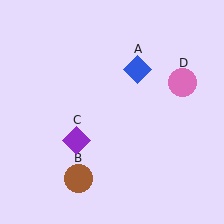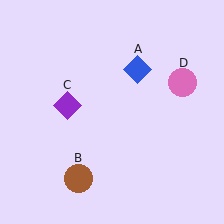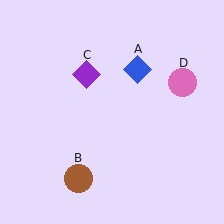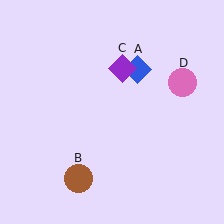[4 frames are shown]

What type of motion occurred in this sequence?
The purple diamond (object C) rotated clockwise around the center of the scene.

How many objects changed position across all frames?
1 object changed position: purple diamond (object C).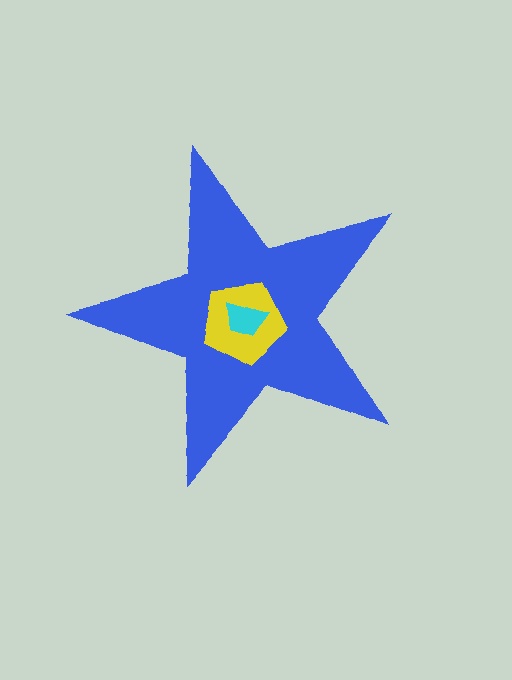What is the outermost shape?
The blue star.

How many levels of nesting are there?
3.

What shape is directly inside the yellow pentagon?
The cyan trapezoid.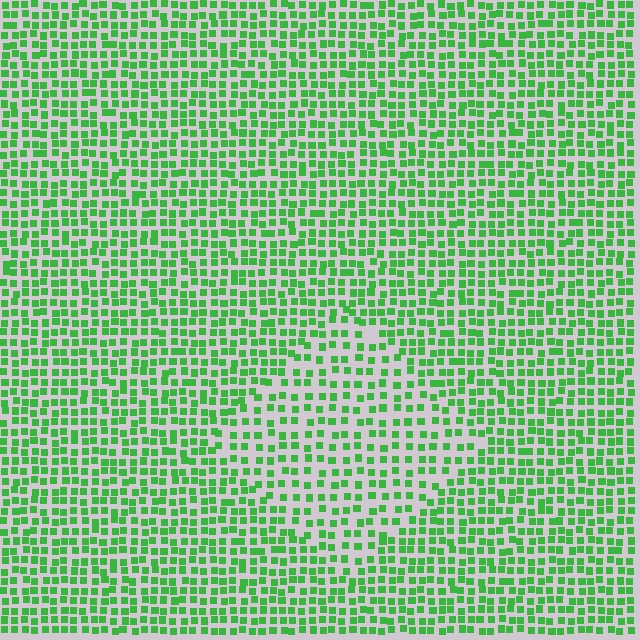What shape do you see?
I see a diamond.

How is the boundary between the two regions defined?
The boundary is defined by a change in element density (approximately 1.6x ratio). All elements are the same color, size, and shape.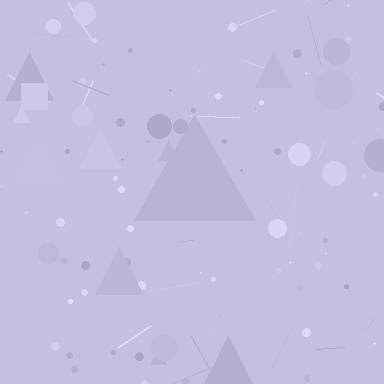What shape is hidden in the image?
A triangle is hidden in the image.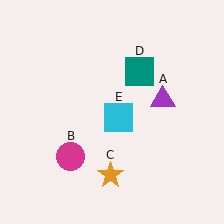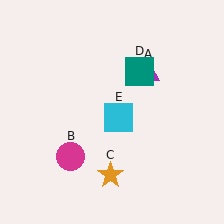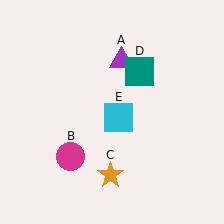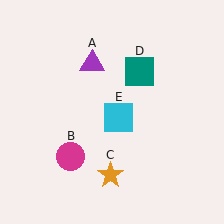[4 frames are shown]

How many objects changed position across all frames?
1 object changed position: purple triangle (object A).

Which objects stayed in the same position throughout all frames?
Magenta circle (object B) and orange star (object C) and teal square (object D) and cyan square (object E) remained stationary.